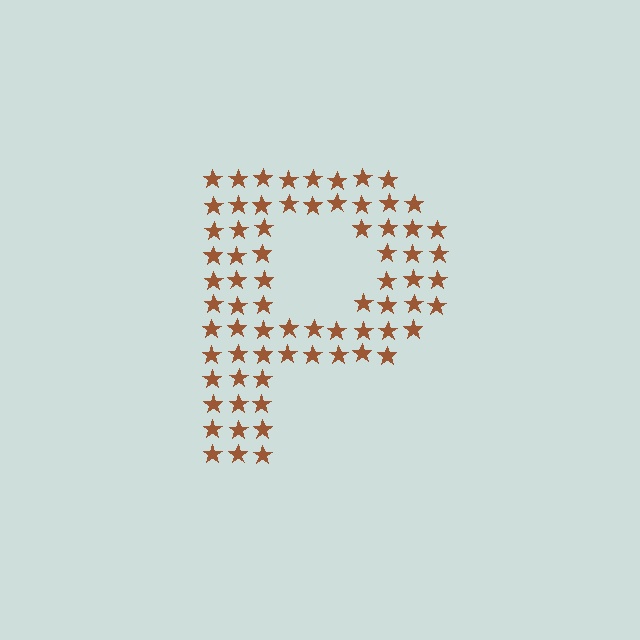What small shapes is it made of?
It is made of small stars.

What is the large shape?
The large shape is the letter P.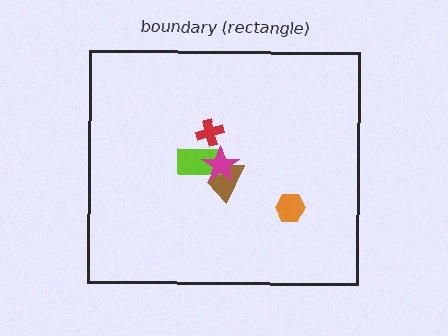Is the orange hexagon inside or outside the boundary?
Inside.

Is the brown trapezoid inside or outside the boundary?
Inside.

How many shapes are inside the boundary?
5 inside, 0 outside.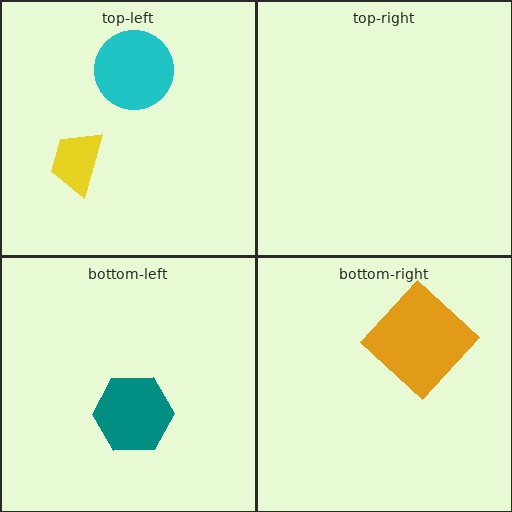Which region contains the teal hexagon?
The bottom-left region.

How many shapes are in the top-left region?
2.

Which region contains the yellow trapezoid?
The top-left region.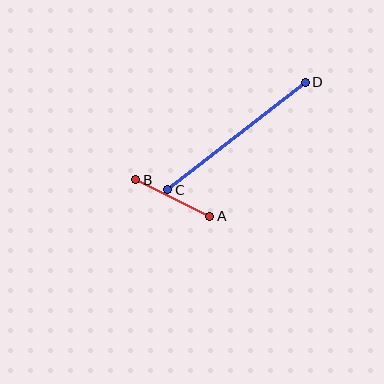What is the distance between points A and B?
The distance is approximately 82 pixels.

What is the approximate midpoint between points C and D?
The midpoint is at approximately (236, 136) pixels.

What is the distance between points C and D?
The distance is approximately 174 pixels.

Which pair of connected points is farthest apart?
Points C and D are farthest apart.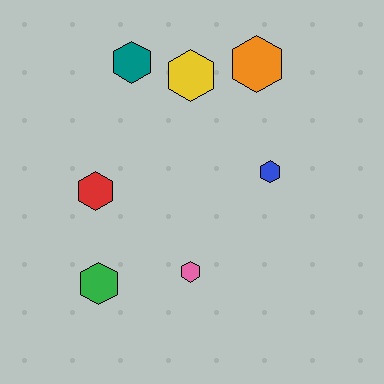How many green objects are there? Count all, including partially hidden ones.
There is 1 green object.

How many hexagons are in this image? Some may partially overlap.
There are 7 hexagons.